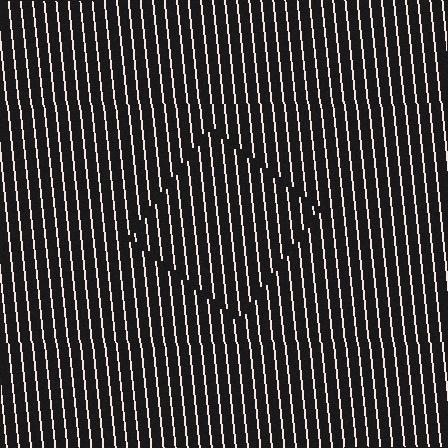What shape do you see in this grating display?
An illusory square. The interior of the shape contains the same grating, shifted by half a period — the contour is defined by the phase discontinuity where line-ends from the inner and outer gratings abut.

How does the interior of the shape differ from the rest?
The interior of the shape contains the same grating, shifted by half a period — the contour is defined by the phase discontinuity where line-ends from the inner and outer gratings abut.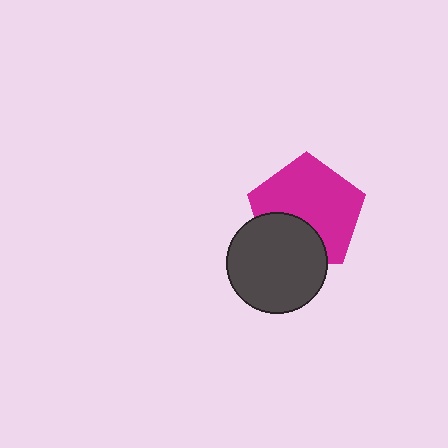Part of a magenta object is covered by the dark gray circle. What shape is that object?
It is a pentagon.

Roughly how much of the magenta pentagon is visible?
Most of it is visible (roughly 69%).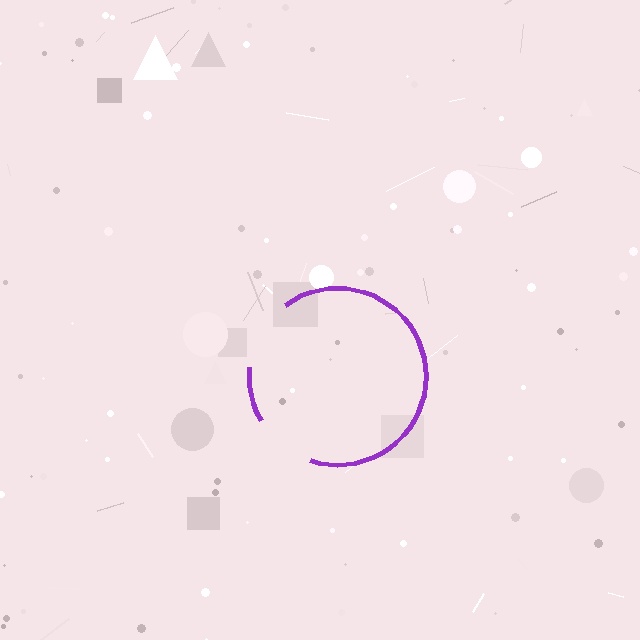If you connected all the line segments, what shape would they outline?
They would outline a circle.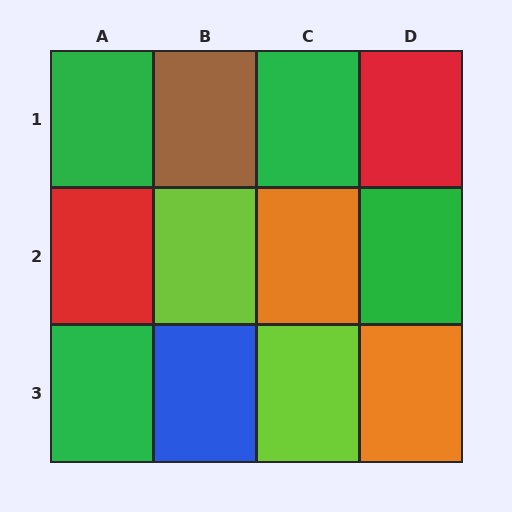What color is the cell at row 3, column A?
Green.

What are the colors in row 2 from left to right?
Red, lime, orange, green.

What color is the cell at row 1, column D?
Red.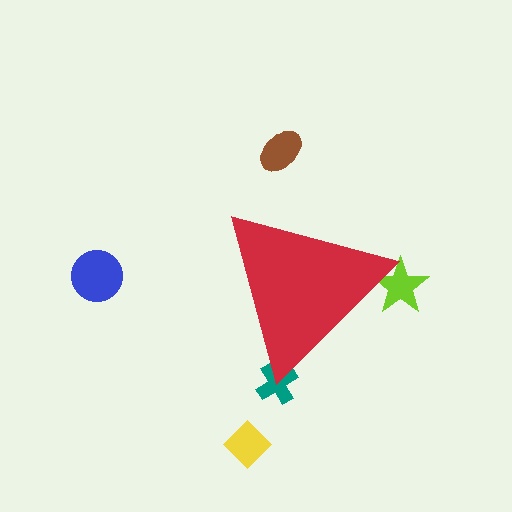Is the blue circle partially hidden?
No, the blue circle is fully visible.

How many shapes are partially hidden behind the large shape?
2 shapes are partially hidden.